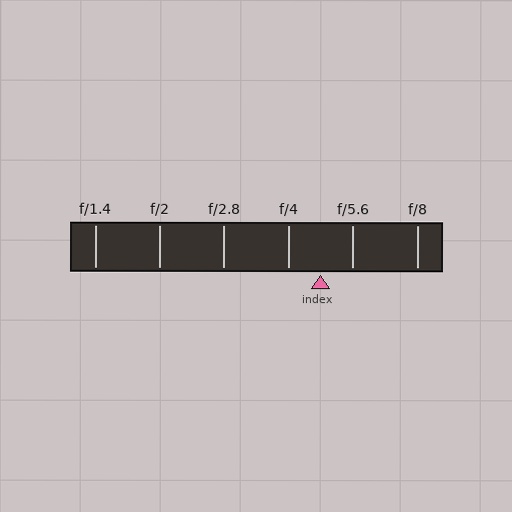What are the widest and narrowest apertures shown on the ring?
The widest aperture shown is f/1.4 and the narrowest is f/8.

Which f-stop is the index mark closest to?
The index mark is closest to f/5.6.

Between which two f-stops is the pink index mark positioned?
The index mark is between f/4 and f/5.6.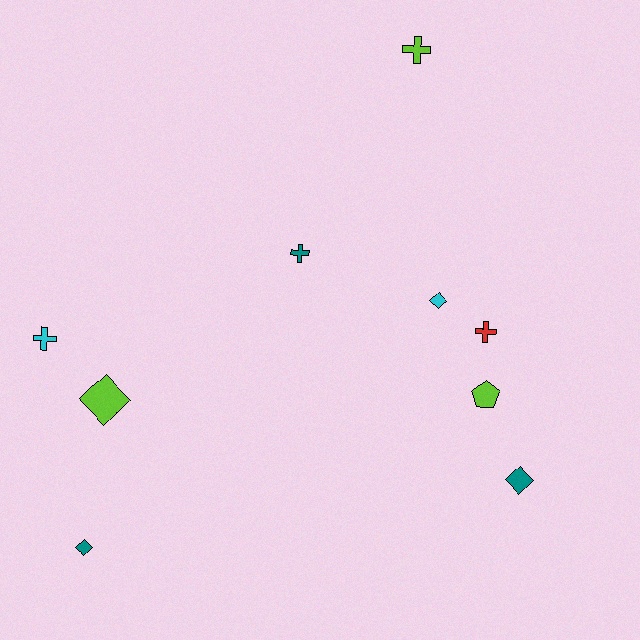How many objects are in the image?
There are 9 objects.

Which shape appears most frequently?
Cross, with 4 objects.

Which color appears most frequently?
Lime, with 3 objects.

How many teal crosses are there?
There is 1 teal cross.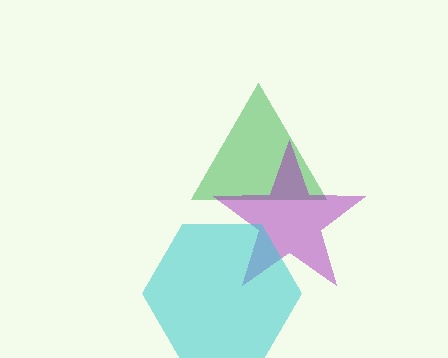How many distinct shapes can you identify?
There are 3 distinct shapes: a green triangle, a purple star, a cyan hexagon.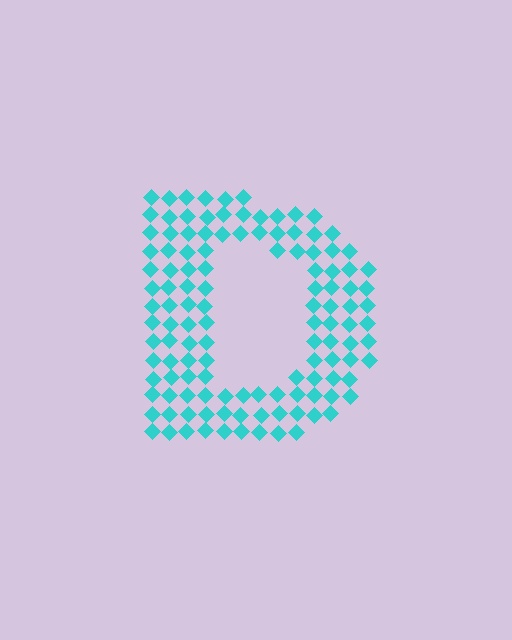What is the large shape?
The large shape is the letter D.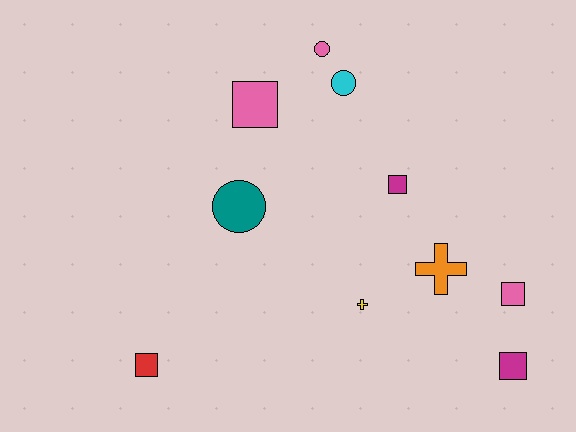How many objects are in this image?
There are 10 objects.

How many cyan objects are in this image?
There is 1 cyan object.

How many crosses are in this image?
There are 2 crosses.